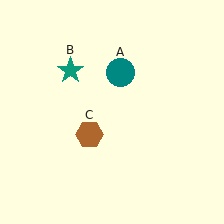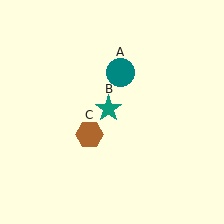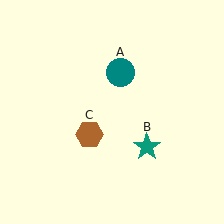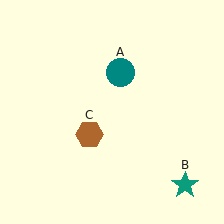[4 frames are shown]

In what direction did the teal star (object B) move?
The teal star (object B) moved down and to the right.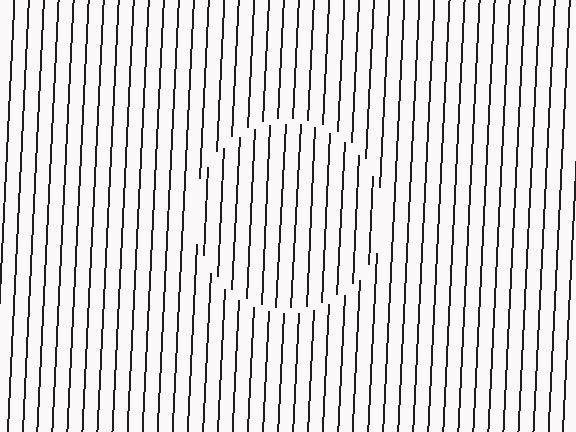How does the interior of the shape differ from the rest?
The interior of the shape contains the same grating, shifted by half a period — the contour is defined by the phase discontinuity where line-ends from the inner and outer gratings abut.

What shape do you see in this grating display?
An illusory circle. The interior of the shape contains the same grating, shifted by half a period — the contour is defined by the phase discontinuity where line-ends from the inner and outer gratings abut.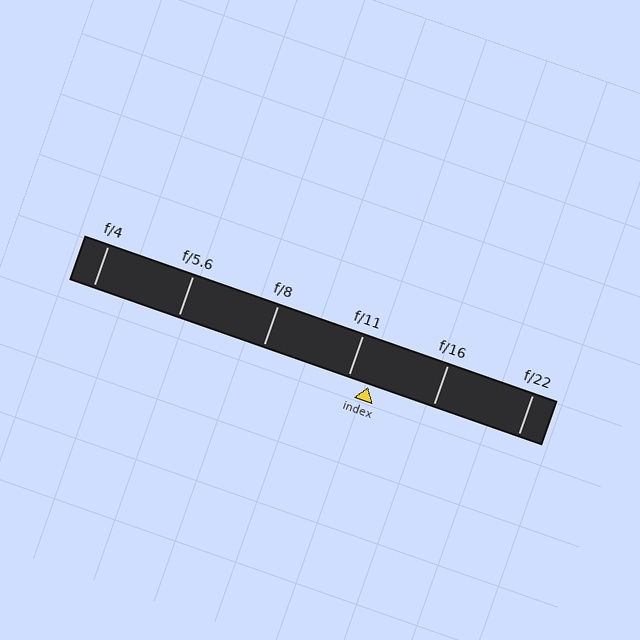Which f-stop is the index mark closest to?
The index mark is closest to f/11.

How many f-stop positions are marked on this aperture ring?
There are 6 f-stop positions marked.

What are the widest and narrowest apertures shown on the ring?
The widest aperture shown is f/4 and the narrowest is f/22.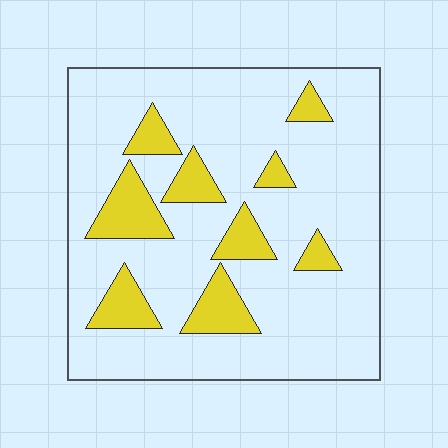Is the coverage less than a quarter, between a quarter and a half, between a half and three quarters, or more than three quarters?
Less than a quarter.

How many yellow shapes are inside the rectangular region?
9.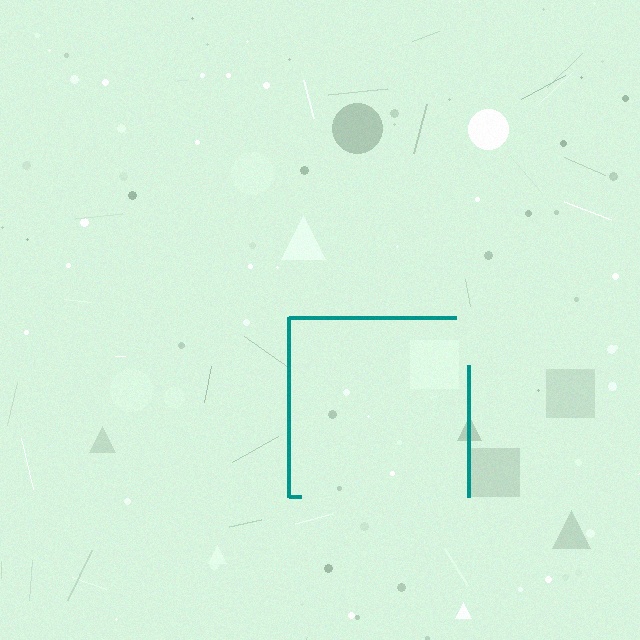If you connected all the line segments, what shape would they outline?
They would outline a square.